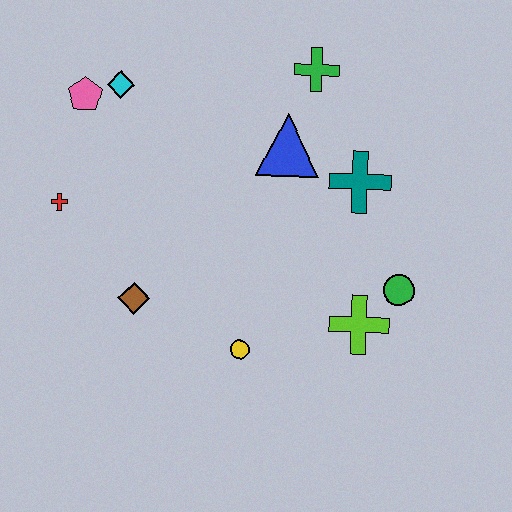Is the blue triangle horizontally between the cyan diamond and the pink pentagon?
No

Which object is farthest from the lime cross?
The pink pentagon is farthest from the lime cross.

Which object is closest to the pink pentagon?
The cyan diamond is closest to the pink pentagon.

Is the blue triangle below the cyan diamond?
Yes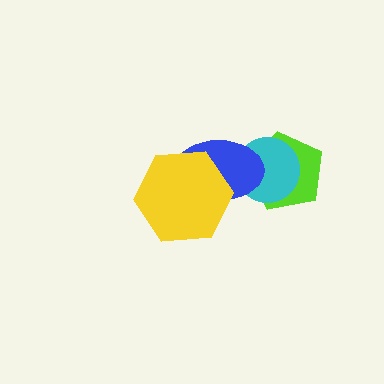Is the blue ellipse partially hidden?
Yes, it is partially covered by another shape.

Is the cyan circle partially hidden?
Yes, it is partially covered by another shape.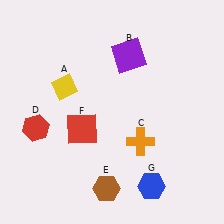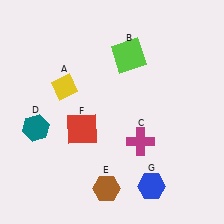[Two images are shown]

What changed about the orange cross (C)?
In Image 1, C is orange. In Image 2, it changed to magenta.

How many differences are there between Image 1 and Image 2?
There are 3 differences between the two images.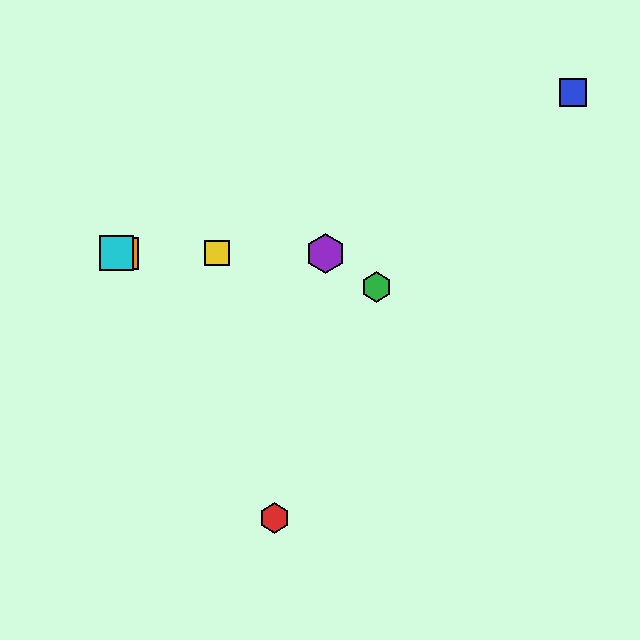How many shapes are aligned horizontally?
4 shapes (the yellow square, the purple hexagon, the orange square, the cyan square) are aligned horizontally.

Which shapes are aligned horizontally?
The yellow square, the purple hexagon, the orange square, the cyan square are aligned horizontally.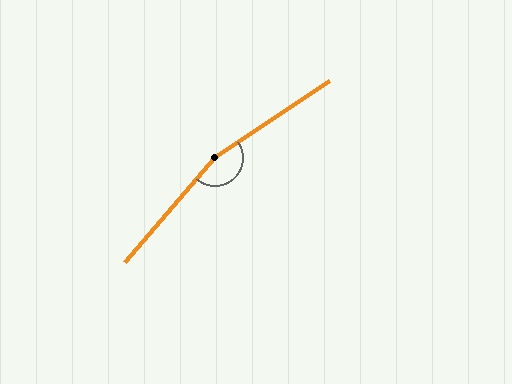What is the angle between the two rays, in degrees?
Approximately 165 degrees.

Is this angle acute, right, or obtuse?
It is obtuse.